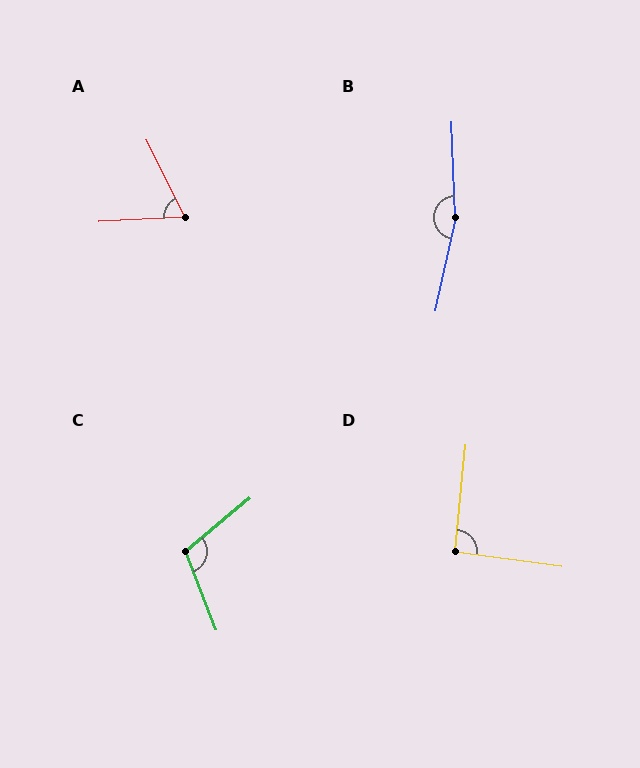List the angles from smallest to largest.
A (67°), D (92°), C (108°), B (166°).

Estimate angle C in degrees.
Approximately 108 degrees.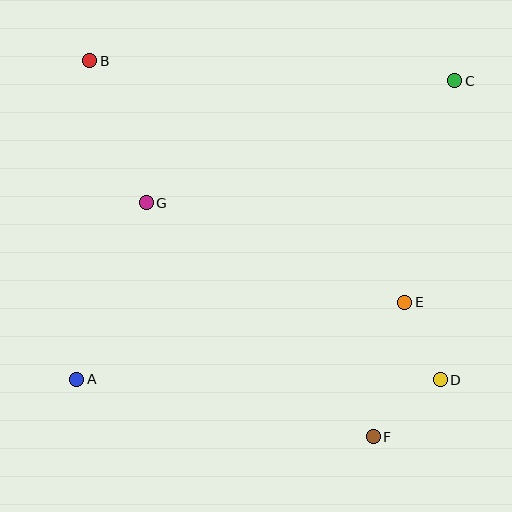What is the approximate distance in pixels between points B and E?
The distance between B and E is approximately 397 pixels.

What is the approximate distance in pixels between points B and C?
The distance between B and C is approximately 365 pixels.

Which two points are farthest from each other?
Points A and C are farthest from each other.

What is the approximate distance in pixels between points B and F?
The distance between B and F is approximately 471 pixels.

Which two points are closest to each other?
Points D and E are closest to each other.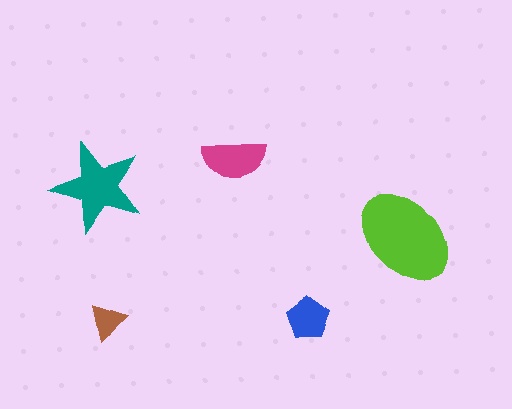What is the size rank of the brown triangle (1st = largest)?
5th.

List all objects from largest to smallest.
The lime ellipse, the teal star, the magenta semicircle, the blue pentagon, the brown triangle.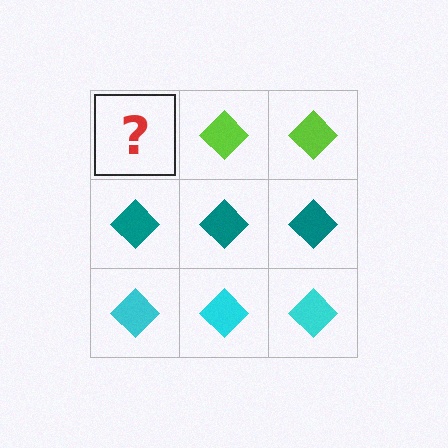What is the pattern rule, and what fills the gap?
The rule is that each row has a consistent color. The gap should be filled with a lime diamond.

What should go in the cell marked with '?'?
The missing cell should contain a lime diamond.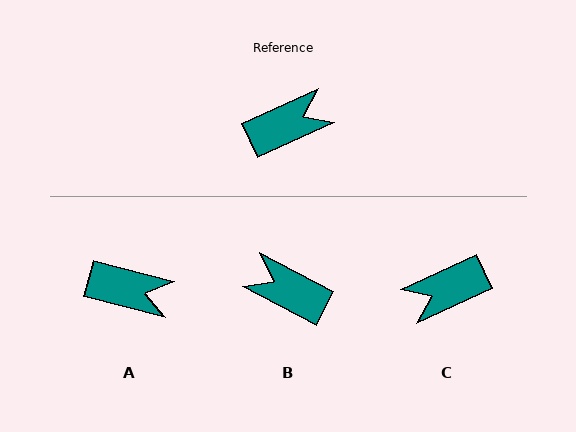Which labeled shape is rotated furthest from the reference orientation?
C, about 180 degrees away.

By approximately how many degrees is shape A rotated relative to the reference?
Approximately 39 degrees clockwise.